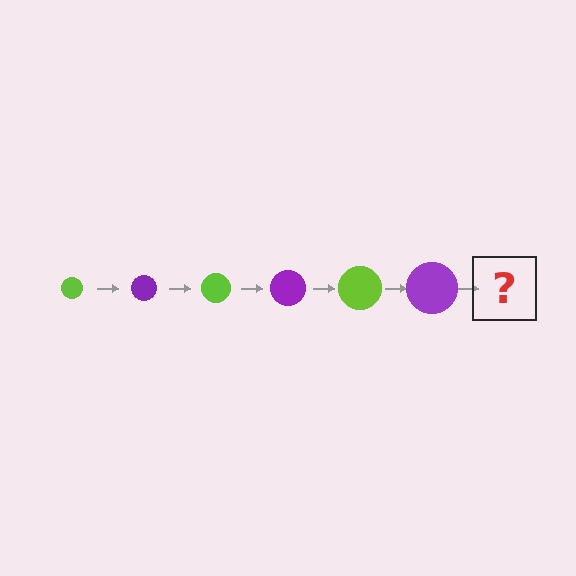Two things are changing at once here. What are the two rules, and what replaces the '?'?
The two rules are that the circle grows larger each step and the color cycles through lime and purple. The '?' should be a lime circle, larger than the previous one.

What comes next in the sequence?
The next element should be a lime circle, larger than the previous one.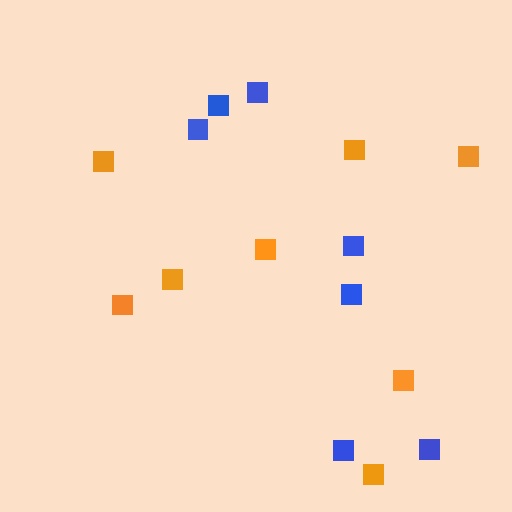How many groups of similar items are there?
There are 2 groups: one group of blue squares (7) and one group of orange squares (8).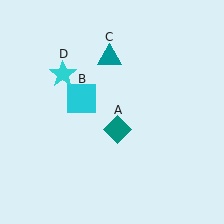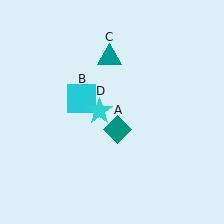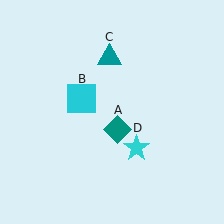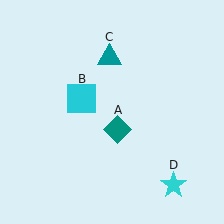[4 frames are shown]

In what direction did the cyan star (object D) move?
The cyan star (object D) moved down and to the right.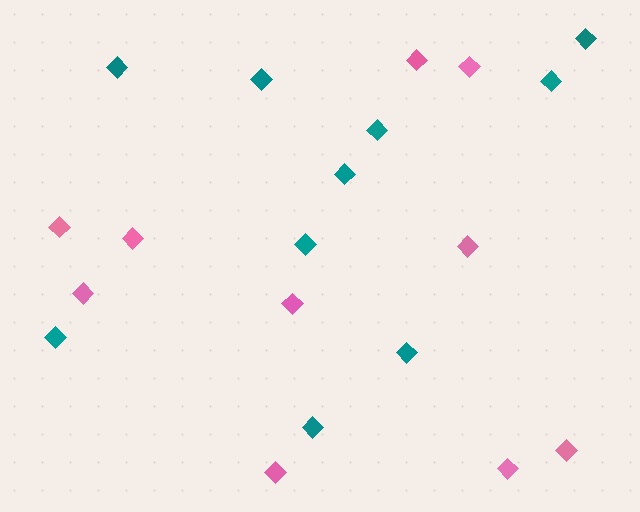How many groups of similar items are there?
There are 2 groups: one group of teal diamonds (10) and one group of pink diamonds (10).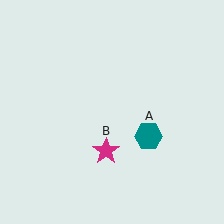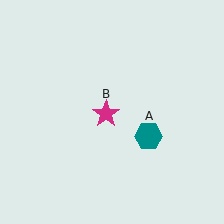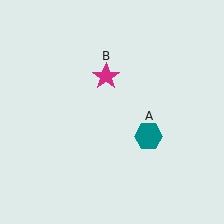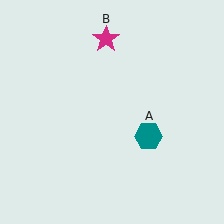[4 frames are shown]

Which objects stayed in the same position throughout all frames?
Teal hexagon (object A) remained stationary.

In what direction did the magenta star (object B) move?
The magenta star (object B) moved up.